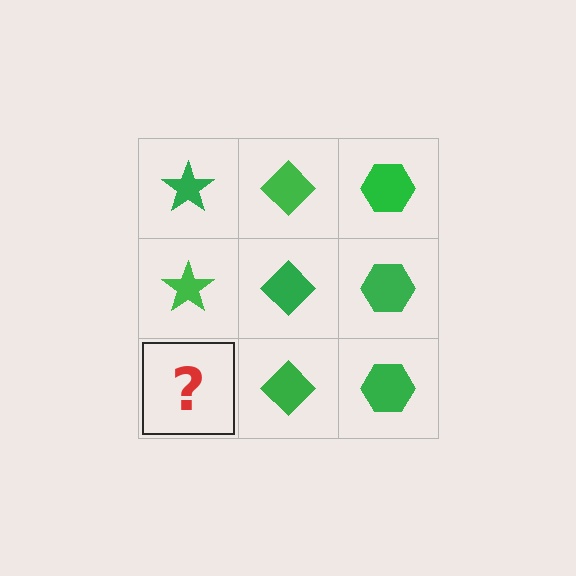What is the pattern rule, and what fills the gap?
The rule is that each column has a consistent shape. The gap should be filled with a green star.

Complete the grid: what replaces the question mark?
The question mark should be replaced with a green star.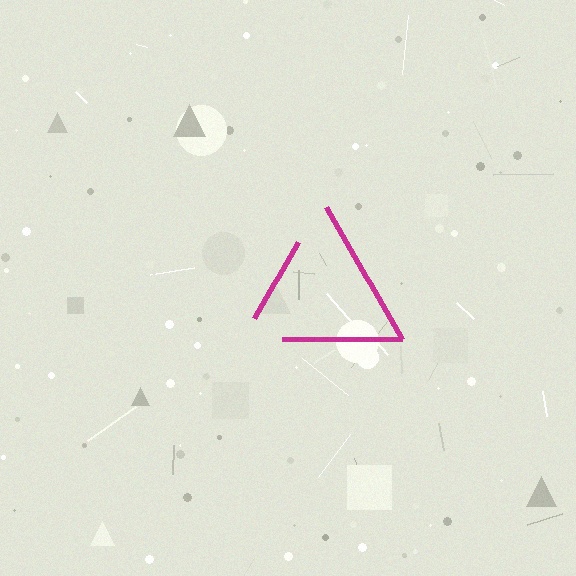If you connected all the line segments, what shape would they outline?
They would outline a triangle.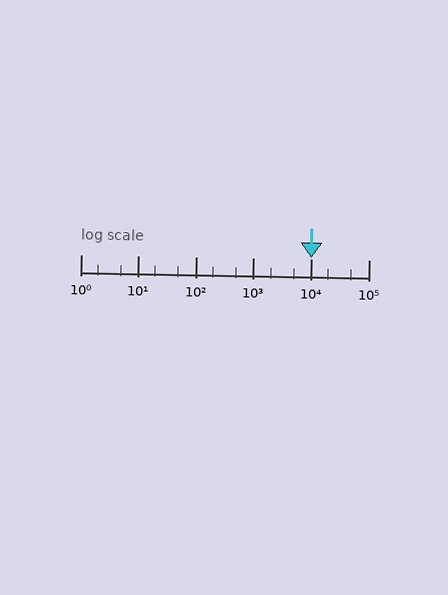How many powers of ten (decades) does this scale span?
The scale spans 5 decades, from 1 to 100000.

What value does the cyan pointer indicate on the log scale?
The pointer indicates approximately 10000.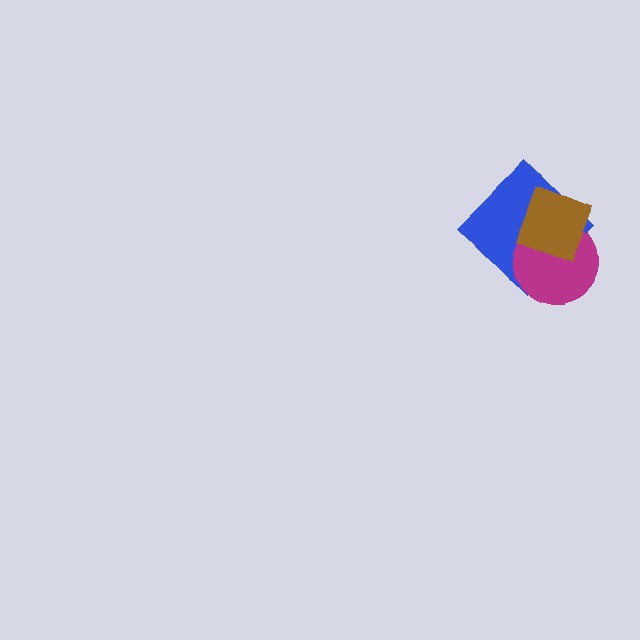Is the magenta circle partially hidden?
Yes, it is partially covered by another shape.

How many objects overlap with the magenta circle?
2 objects overlap with the magenta circle.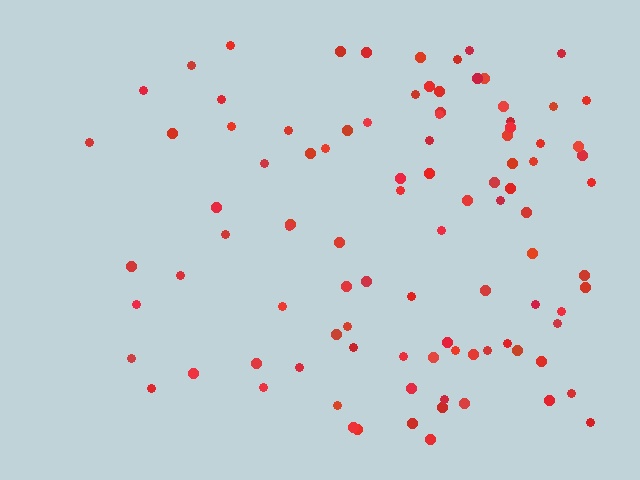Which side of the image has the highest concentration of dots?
The right.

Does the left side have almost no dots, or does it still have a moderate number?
Still a moderate number, just noticeably fewer than the right.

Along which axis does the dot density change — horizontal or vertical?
Horizontal.